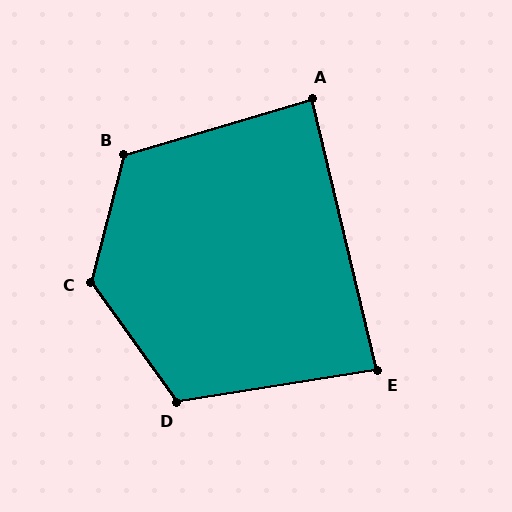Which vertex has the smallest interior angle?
E, at approximately 86 degrees.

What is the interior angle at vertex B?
Approximately 121 degrees (obtuse).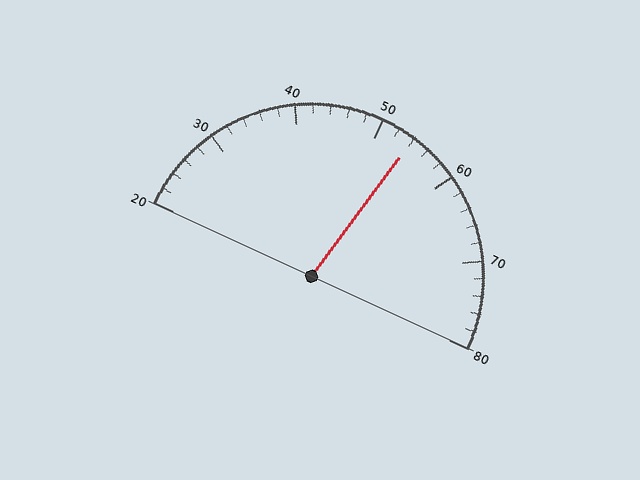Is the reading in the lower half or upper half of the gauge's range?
The reading is in the upper half of the range (20 to 80).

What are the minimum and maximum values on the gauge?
The gauge ranges from 20 to 80.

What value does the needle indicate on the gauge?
The needle indicates approximately 54.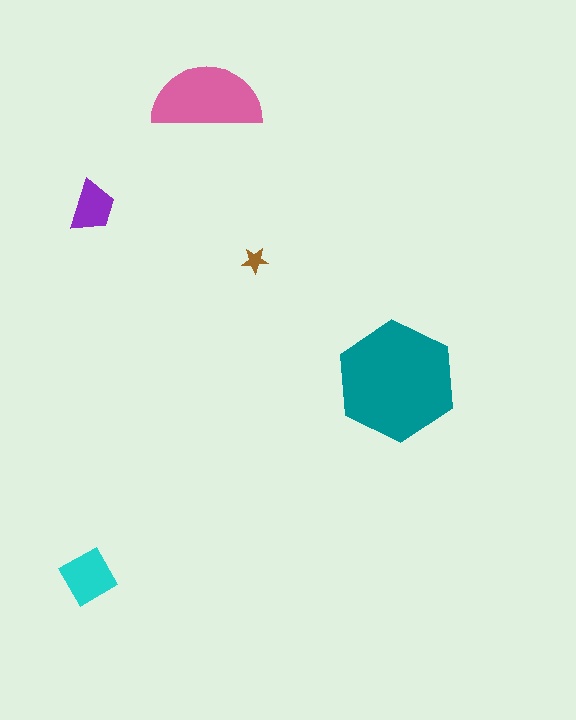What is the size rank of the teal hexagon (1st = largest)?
1st.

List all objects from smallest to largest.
The brown star, the purple trapezoid, the cyan diamond, the pink semicircle, the teal hexagon.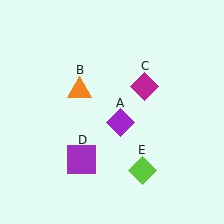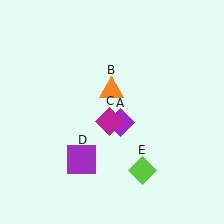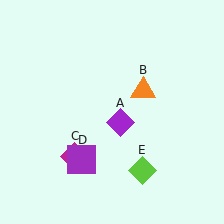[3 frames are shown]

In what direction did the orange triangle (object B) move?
The orange triangle (object B) moved right.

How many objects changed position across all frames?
2 objects changed position: orange triangle (object B), magenta diamond (object C).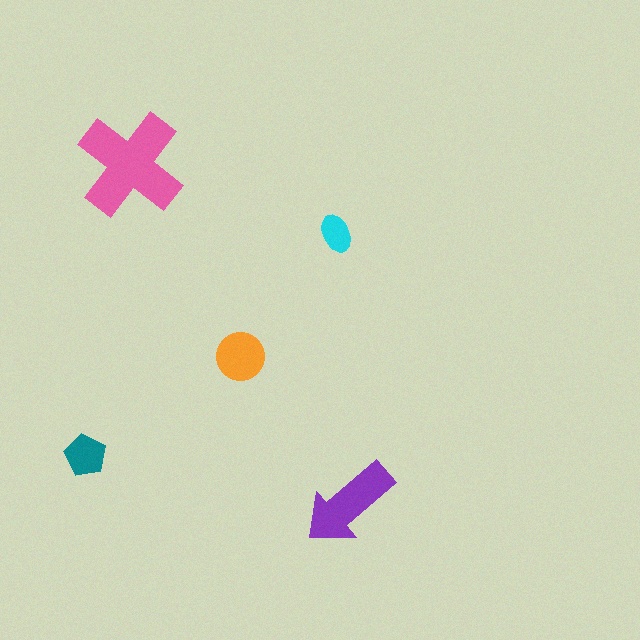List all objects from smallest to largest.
The cyan ellipse, the teal pentagon, the orange circle, the purple arrow, the pink cross.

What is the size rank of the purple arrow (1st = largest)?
2nd.